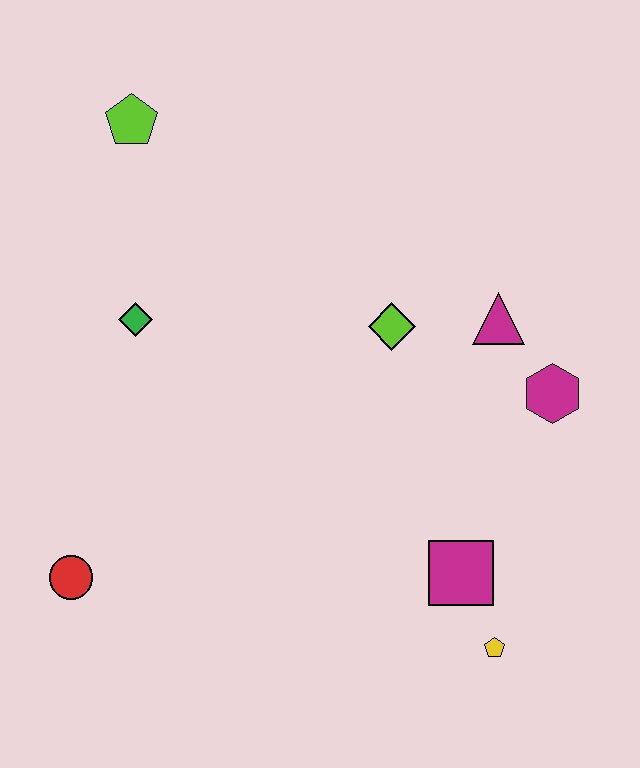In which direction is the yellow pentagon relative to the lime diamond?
The yellow pentagon is below the lime diamond.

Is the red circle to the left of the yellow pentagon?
Yes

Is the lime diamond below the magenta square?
No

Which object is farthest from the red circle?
The magenta hexagon is farthest from the red circle.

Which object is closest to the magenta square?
The yellow pentagon is closest to the magenta square.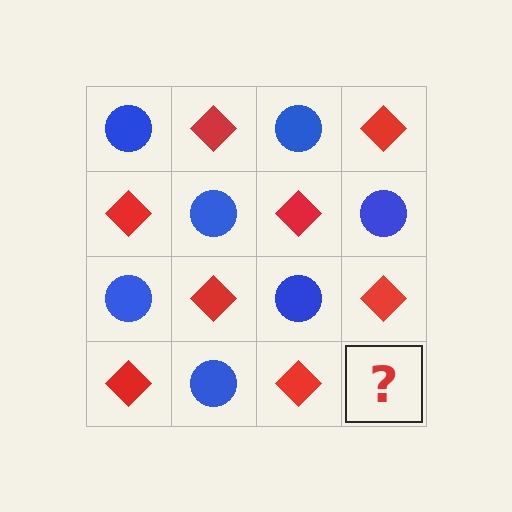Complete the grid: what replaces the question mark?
The question mark should be replaced with a blue circle.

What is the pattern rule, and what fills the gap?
The rule is that it alternates blue circle and red diamond in a checkerboard pattern. The gap should be filled with a blue circle.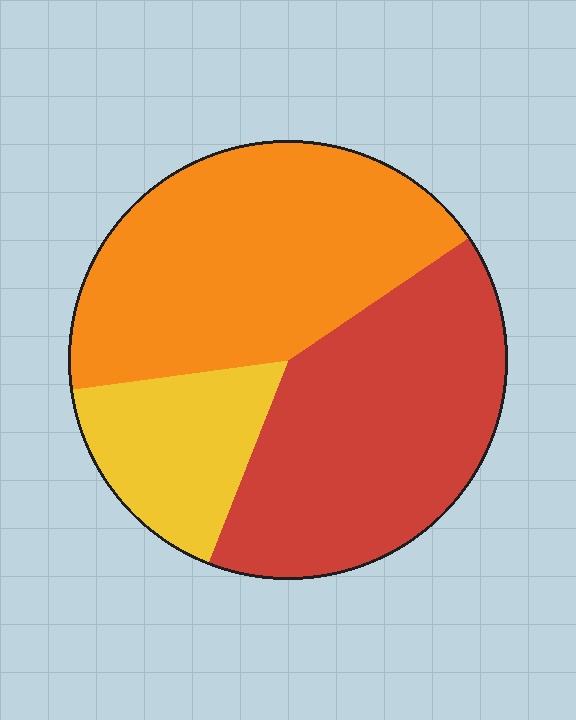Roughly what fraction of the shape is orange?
Orange covers roughly 45% of the shape.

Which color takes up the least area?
Yellow, at roughly 15%.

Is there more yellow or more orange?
Orange.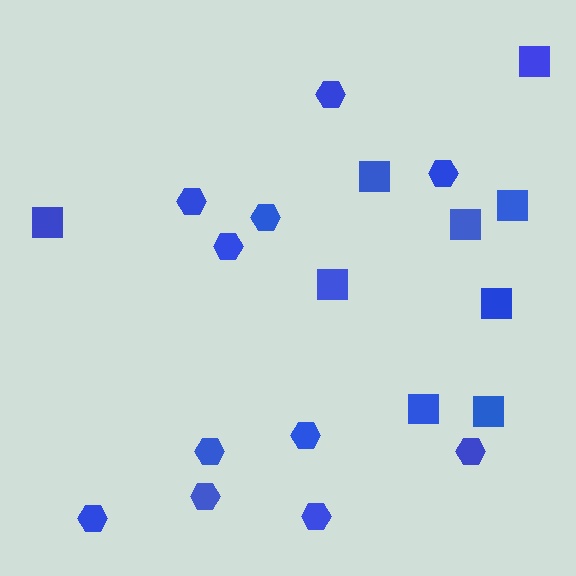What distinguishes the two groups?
There are 2 groups: one group of squares (9) and one group of hexagons (11).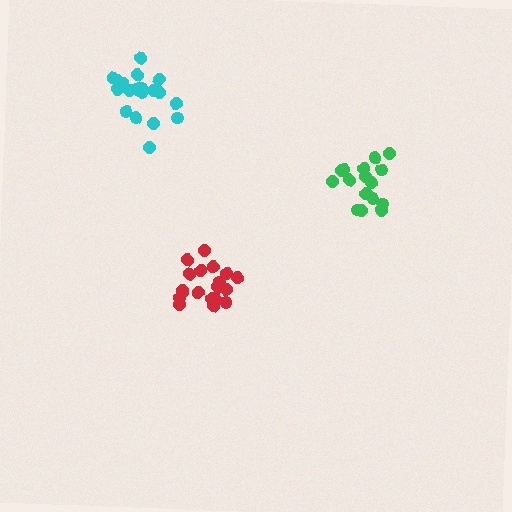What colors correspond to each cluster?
The clusters are colored: green, red, cyan.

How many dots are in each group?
Group 1: 16 dots, Group 2: 19 dots, Group 3: 20 dots (55 total).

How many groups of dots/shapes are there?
There are 3 groups.